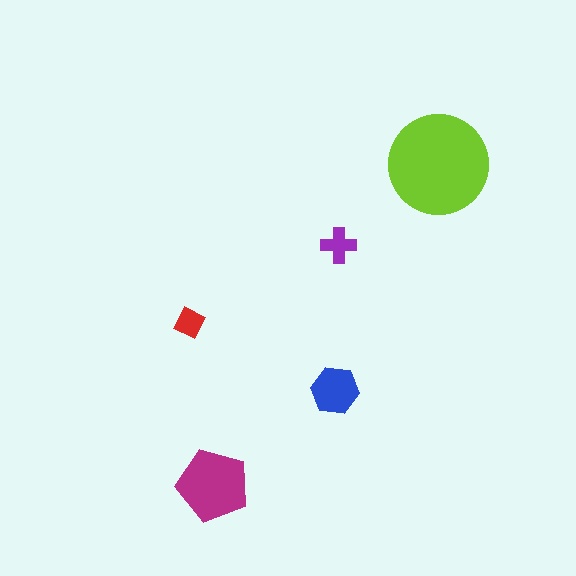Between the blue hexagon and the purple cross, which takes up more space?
The blue hexagon.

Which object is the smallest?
The red diamond.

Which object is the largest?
The lime circle.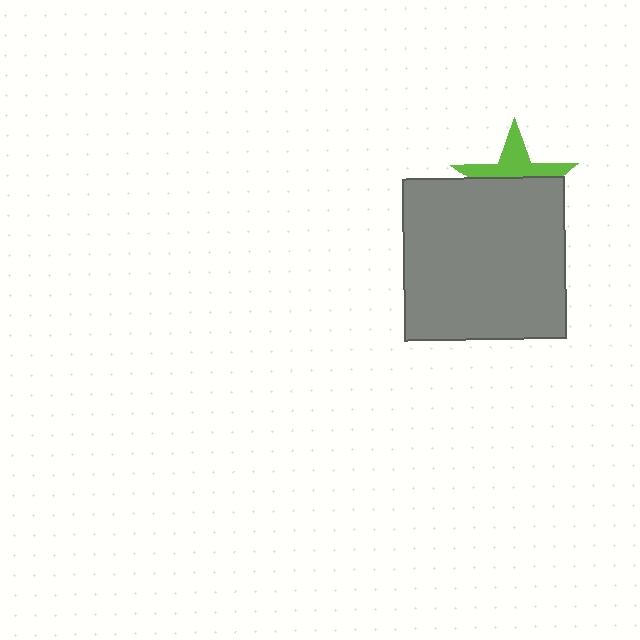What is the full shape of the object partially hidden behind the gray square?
The partially hidden object is a lime star.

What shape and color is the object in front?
The object in front is a gray square.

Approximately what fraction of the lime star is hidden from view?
Roughly 59% of the lime star is hidden behind the gray square.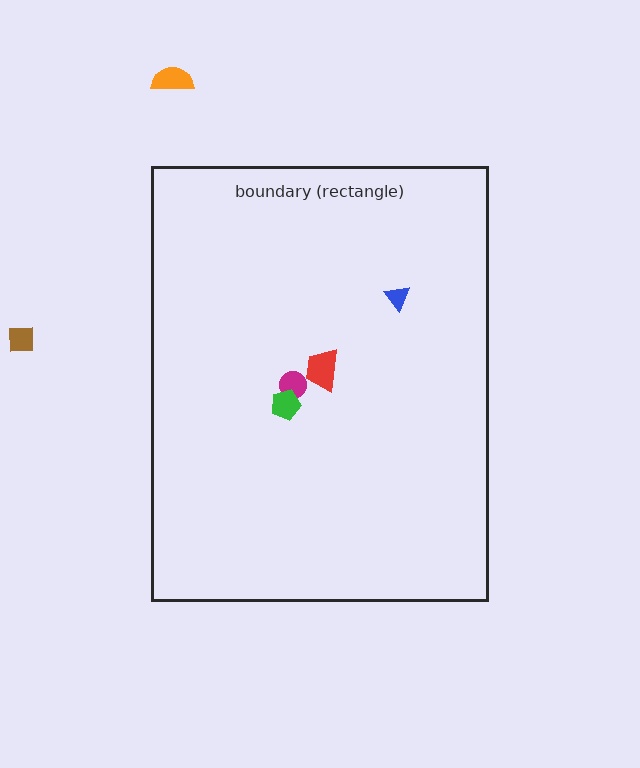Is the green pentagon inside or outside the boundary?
Inside.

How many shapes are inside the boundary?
4 inside, 2 outside.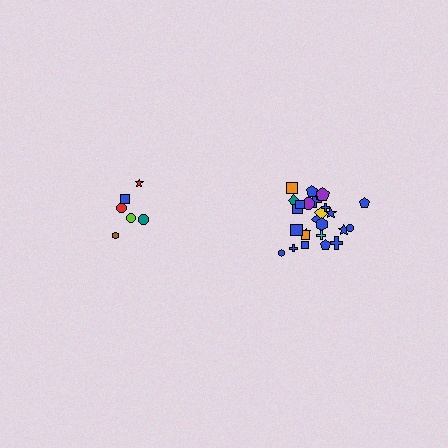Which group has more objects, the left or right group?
The right group.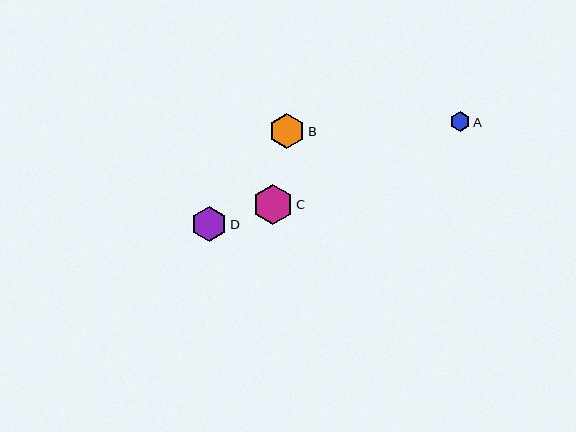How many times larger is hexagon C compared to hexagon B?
Hexagon C is approximately 1.1 times the size of hexagon B.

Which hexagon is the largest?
Hexagon C is the largest with a size of approximately 40 pixels.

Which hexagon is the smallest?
Hexagon A is the smallest with a size of approximately 20 pixels.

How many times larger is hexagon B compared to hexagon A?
Hexagon B is approximately 1.8 times the size of hexagon A.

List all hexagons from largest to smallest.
From largest to smallest: C, B, D, A.